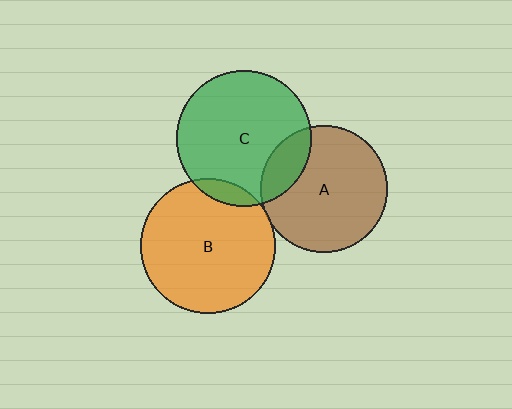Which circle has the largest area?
Circle C (green).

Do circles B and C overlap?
Yes.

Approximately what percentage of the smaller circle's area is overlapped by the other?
Approximately 5%.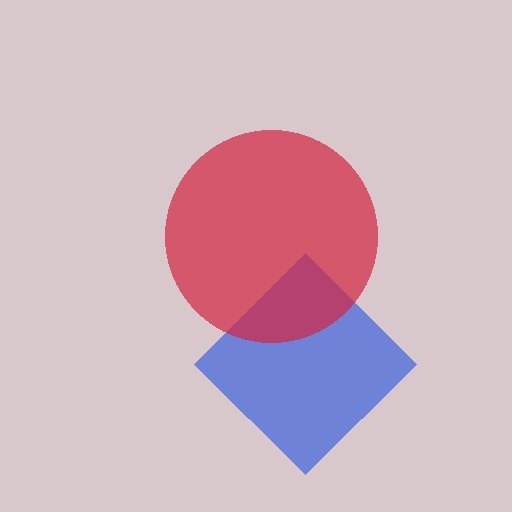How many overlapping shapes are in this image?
There are 2 overlapping shapes in the image.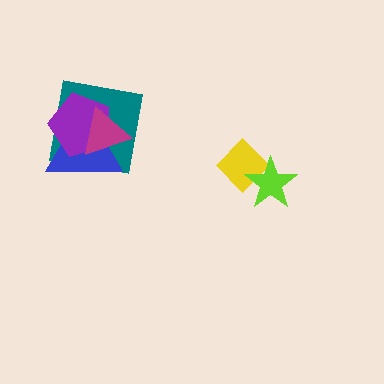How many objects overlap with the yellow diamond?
1 object overlaps with the yellow diamond.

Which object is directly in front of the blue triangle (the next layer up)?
The purple pentagon is directly in front of the blue triangle.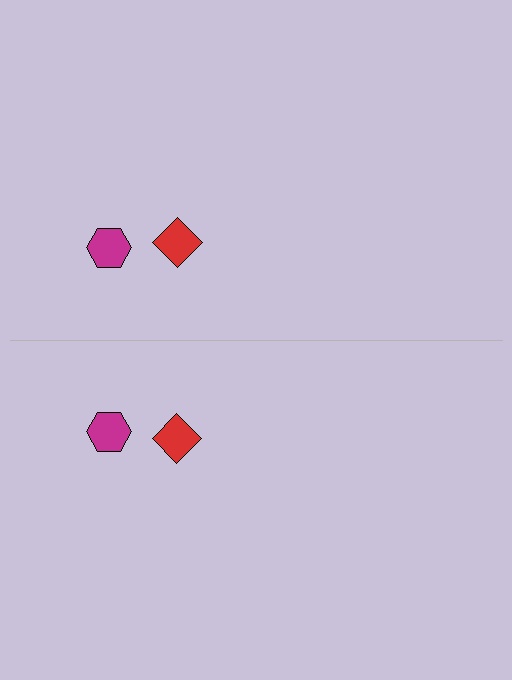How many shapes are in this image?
There are 4 shapes in this image.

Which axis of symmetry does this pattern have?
The pattern has a horizontal axis of symmetry running through the center of the image.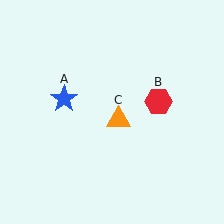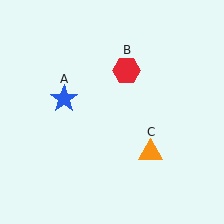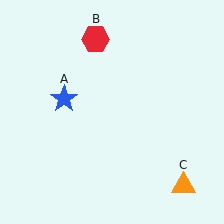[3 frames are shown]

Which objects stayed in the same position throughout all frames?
Blue star (object A) remained stationary.